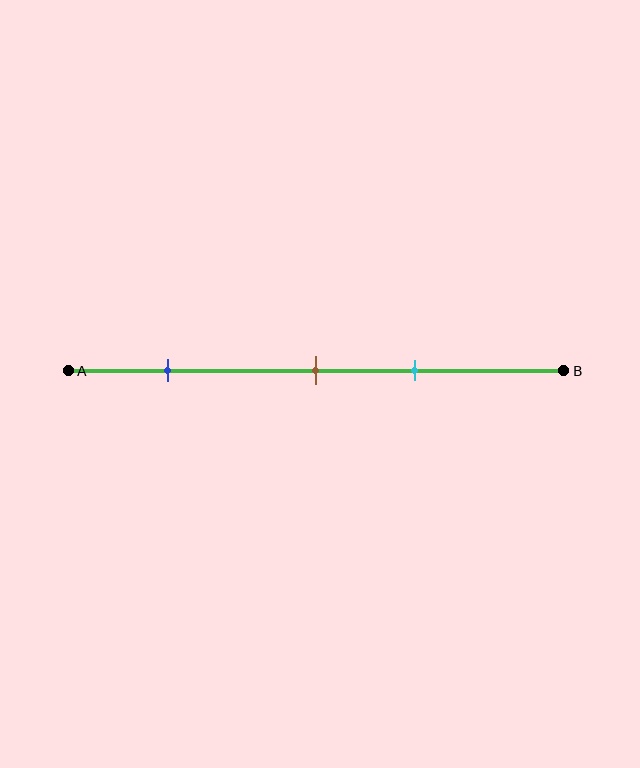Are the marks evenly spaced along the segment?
No, the marks are not evenly spaced.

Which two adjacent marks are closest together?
The brown and cyan marks are the closest adjacent pair.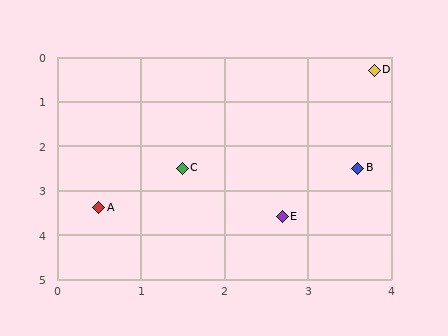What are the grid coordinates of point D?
Point D is at approximately (3.8, 0.3).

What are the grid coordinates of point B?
Point B is at approximately (3.6, 2.5).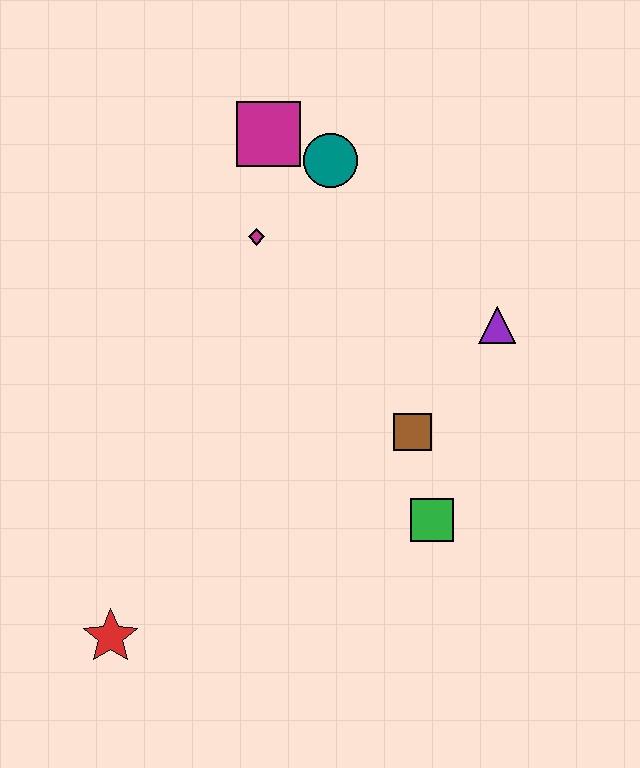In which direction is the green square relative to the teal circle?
The green square is below the teal circle.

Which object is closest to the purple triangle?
The brown square is closest to the purple triangle.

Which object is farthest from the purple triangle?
The red star is farthest from the purple triangle.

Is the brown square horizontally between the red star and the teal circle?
No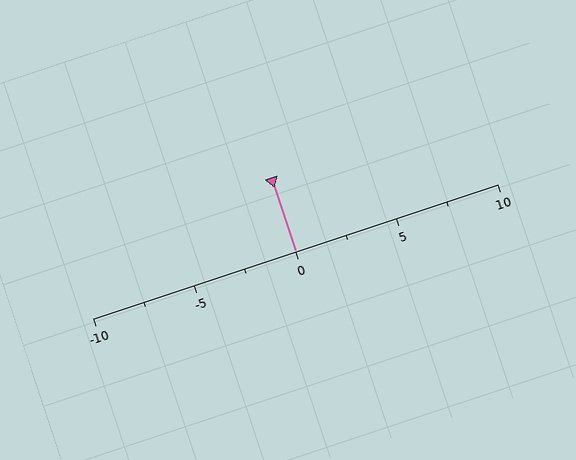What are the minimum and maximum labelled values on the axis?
The axis runs from -10 to 10.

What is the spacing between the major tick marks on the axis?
The major ticks are spaced 5 apart.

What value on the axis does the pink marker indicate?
The marker indicates approximately 0.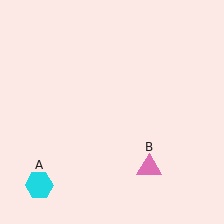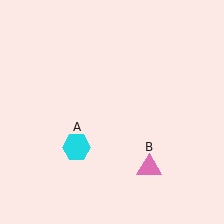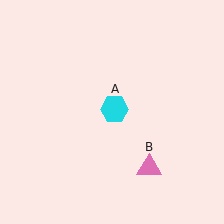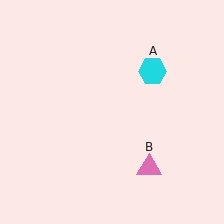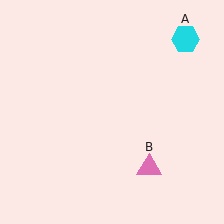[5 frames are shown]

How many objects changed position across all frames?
1 object changed position: cyan hexagon (object A).